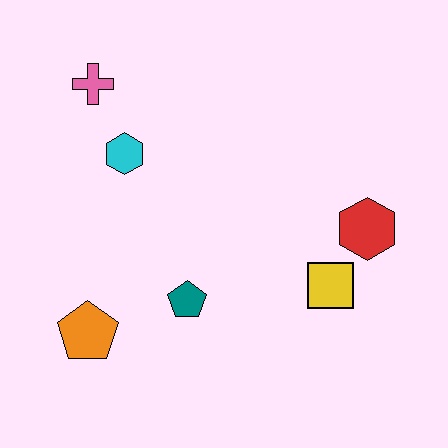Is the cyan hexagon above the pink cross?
No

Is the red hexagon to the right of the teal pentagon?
Yes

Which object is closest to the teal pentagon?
The orange pentagon is closest to the teal pentagon.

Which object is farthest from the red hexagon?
The pink cross is farthest from the red hexagon.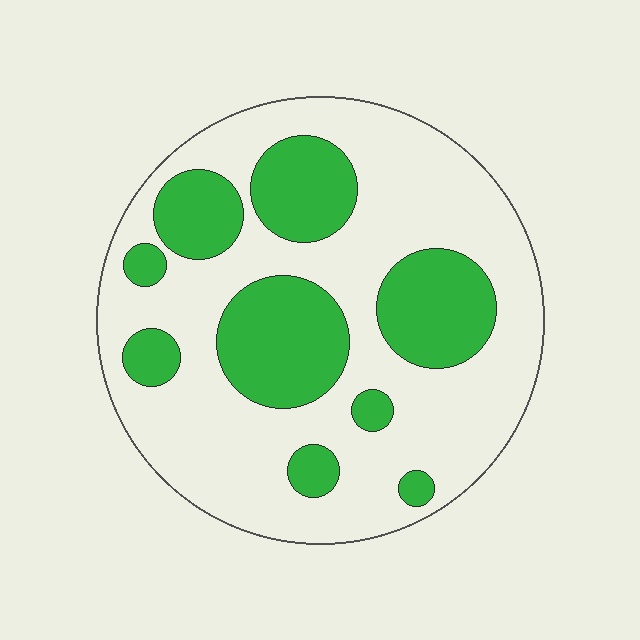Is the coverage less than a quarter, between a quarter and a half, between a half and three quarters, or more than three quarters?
Between a quarter and a half.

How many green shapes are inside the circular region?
9.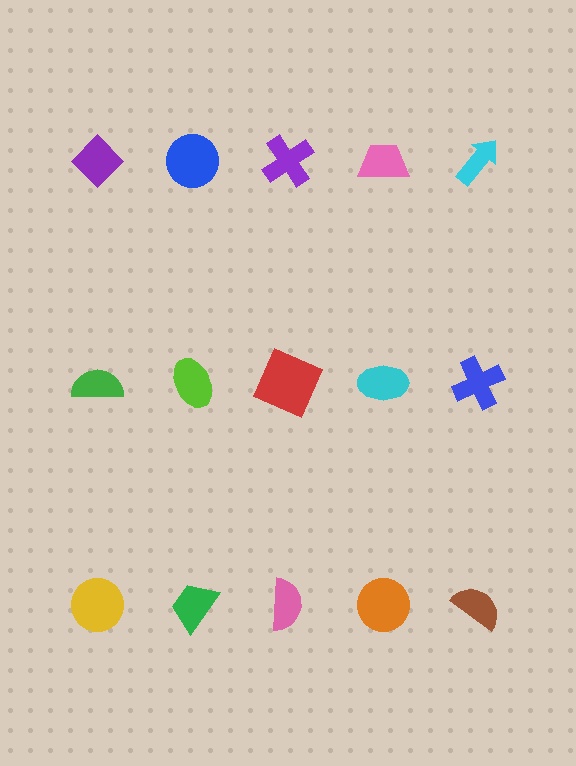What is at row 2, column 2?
A lime ellipse.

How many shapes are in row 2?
5 shapes.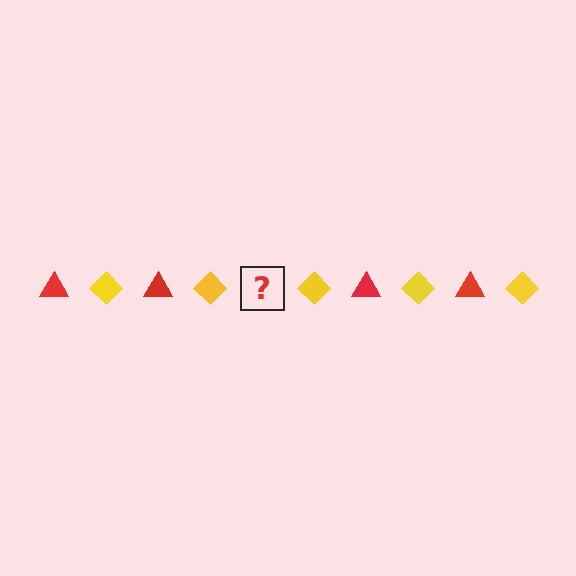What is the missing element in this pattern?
The missing element is a red triangle.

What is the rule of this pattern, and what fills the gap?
The rule is that the pattern alternates between red triangle and yellow diamond. The gap should be filled with a red triangle.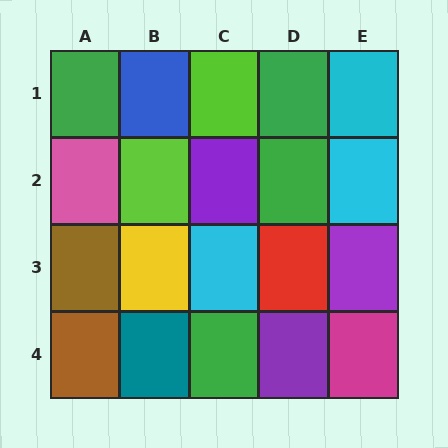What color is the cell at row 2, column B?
Lime.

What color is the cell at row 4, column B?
Teal.